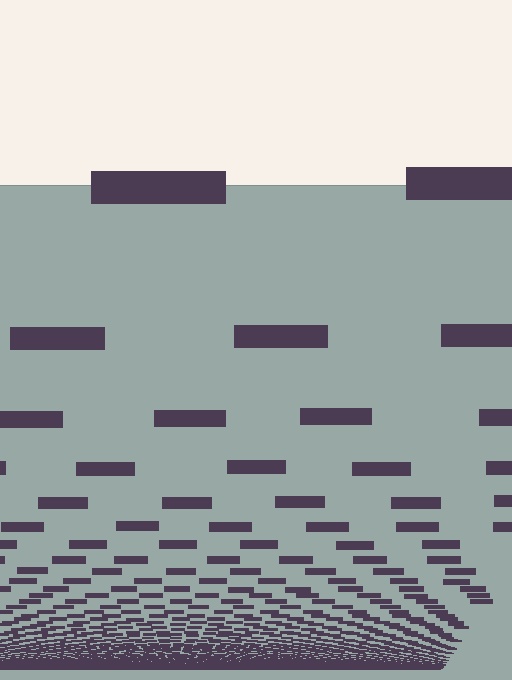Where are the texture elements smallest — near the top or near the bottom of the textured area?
Near the bottom.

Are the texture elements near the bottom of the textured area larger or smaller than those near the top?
Smaller. The gradient is inverted — elements near the bottom are smaller and denser.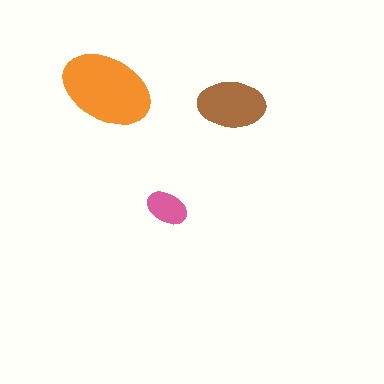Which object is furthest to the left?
The orange ellipse is leftmost.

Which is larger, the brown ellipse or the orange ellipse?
The orange one.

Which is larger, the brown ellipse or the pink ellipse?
The brown one.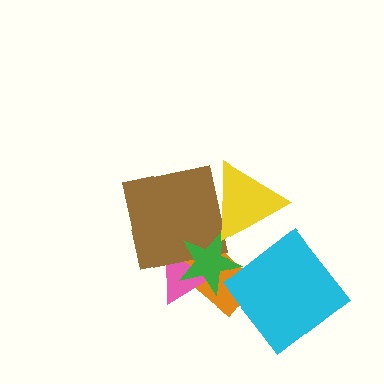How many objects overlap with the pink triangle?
3 objects overlap with the pink triangle.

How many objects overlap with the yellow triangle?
2 objects overlap with the yellow triangle.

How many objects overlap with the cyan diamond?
1 object overlaps with the cyan diamond.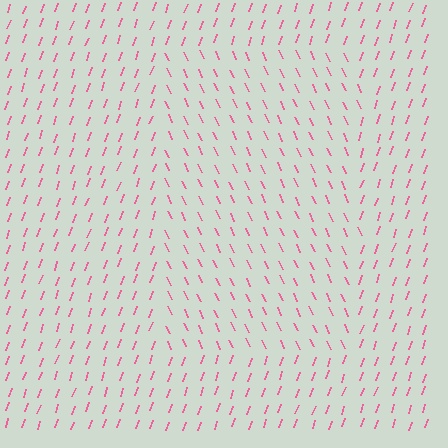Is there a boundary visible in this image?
Yes, there is a texture boundary formed by a change in line orientation.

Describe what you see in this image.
The image is filled with small pink line segments. A rectangle region in the image has lines oriented differently from the surrounding lines, creating a visible texture boundary.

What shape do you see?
I see a rectangle.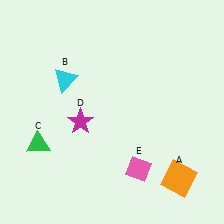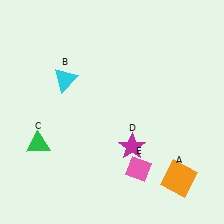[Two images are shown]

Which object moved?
The magenta star (D) moved right.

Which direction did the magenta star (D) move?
The magenta star (D) moved right.